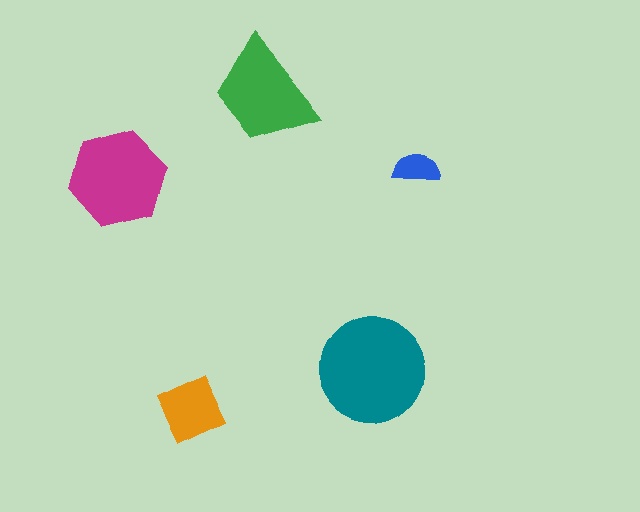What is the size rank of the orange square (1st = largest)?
4th.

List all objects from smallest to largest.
The blue semicircle, the orange square, the green trapezoid, the magenta hexagon, the teal circle.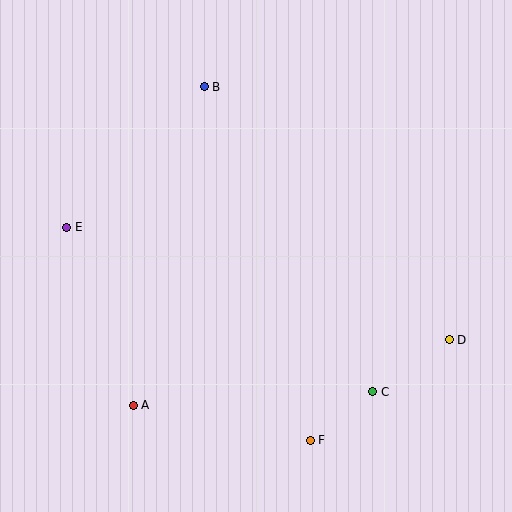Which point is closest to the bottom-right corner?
Point D is closest to the bottom-right corner.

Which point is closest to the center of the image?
Point B at (204, 87) is closest to the center.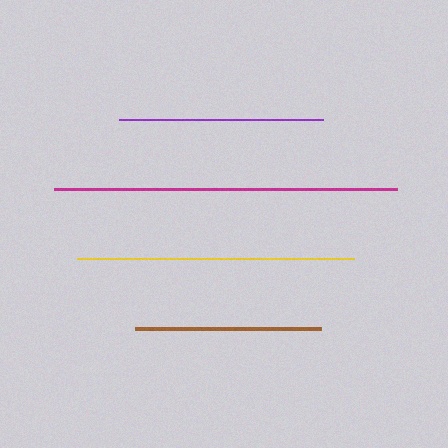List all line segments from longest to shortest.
From longest to shortest: magenta, yellow, purple, brown.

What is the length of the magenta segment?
The magenta segment is approximately 343 pixels long.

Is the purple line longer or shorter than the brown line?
The purple line is longer than the brown line.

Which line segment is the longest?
The magenta line is the longest at approximately 343 pixels.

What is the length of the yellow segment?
The yellow segment is approximately 277 pixels long.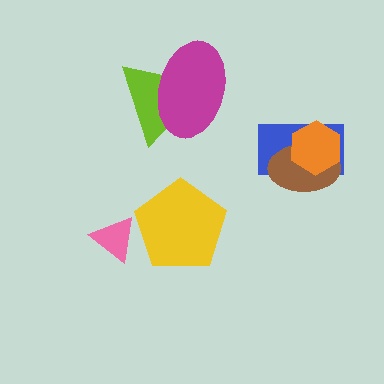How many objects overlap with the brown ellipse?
2 objects overlap with the brown ellipse.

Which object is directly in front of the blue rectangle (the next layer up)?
The brown ellipse is directly in front of the blue rectangle.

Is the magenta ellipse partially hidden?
No, no other shape covers it.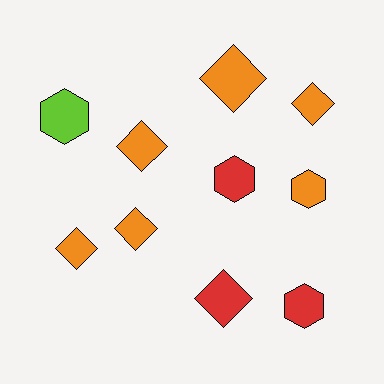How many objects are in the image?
There are 10 objects.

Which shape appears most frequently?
Diamond, with 6 objects.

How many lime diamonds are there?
There are no lime diamonds.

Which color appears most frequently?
Orange, with 6 objects.